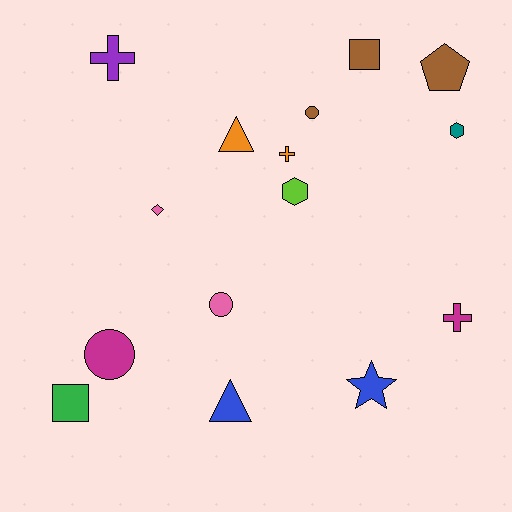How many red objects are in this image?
There are no red objects.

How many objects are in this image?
There are 15 objects.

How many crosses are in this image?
There are 3 crosses.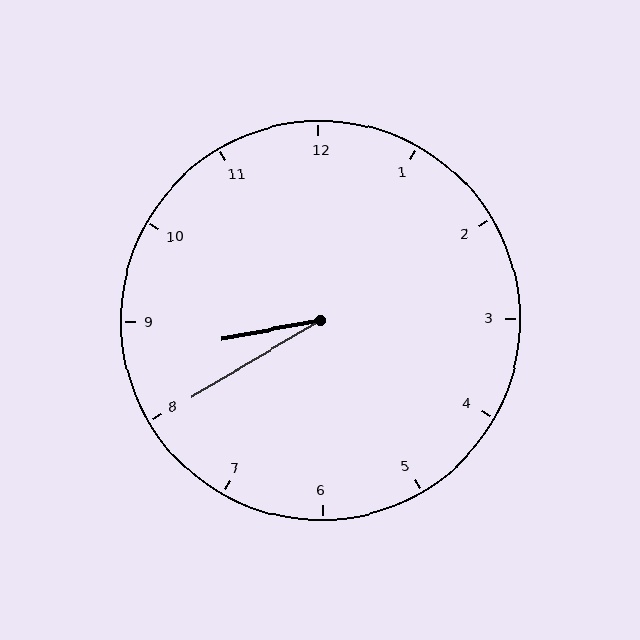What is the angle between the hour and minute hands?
Approximately 20 degrees.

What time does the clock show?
8:40.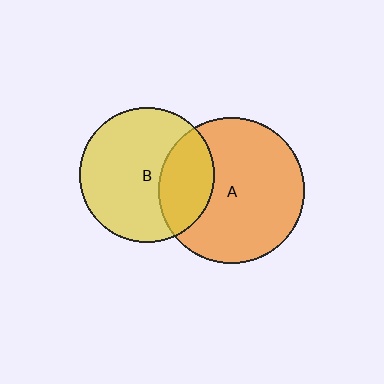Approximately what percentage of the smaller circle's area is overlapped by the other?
Approximately 30%.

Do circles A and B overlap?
Yes.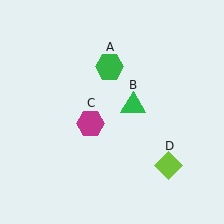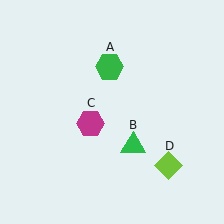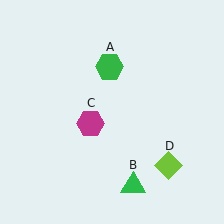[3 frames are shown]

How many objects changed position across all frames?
1 object changed position: green triangle (object B).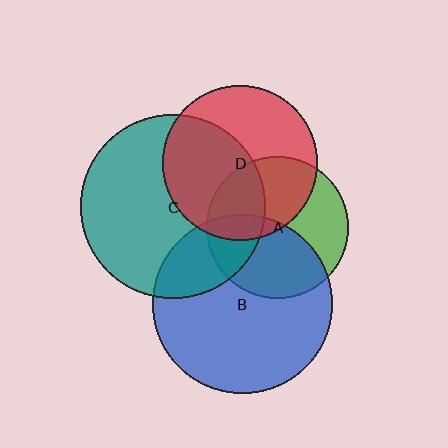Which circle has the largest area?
Circle C (teal).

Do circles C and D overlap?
Yes.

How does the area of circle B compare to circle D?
Approximately 1.3 times.